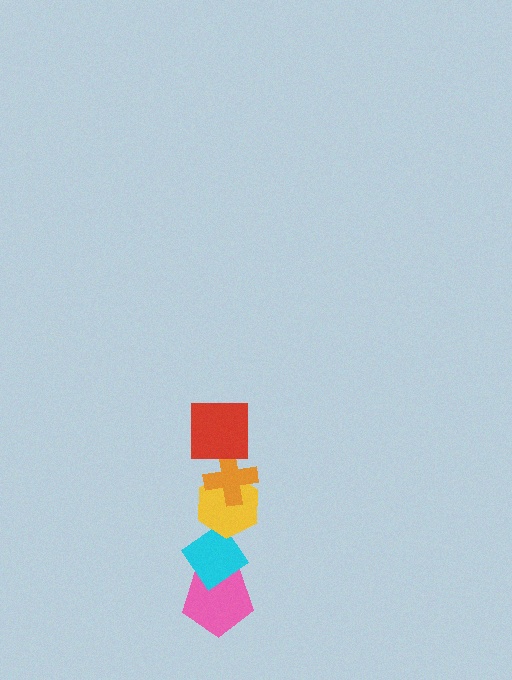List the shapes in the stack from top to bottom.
From top to bottom: the red square, the orange cross, the yellow hexagon, the cyan diamond, the pink pentagon.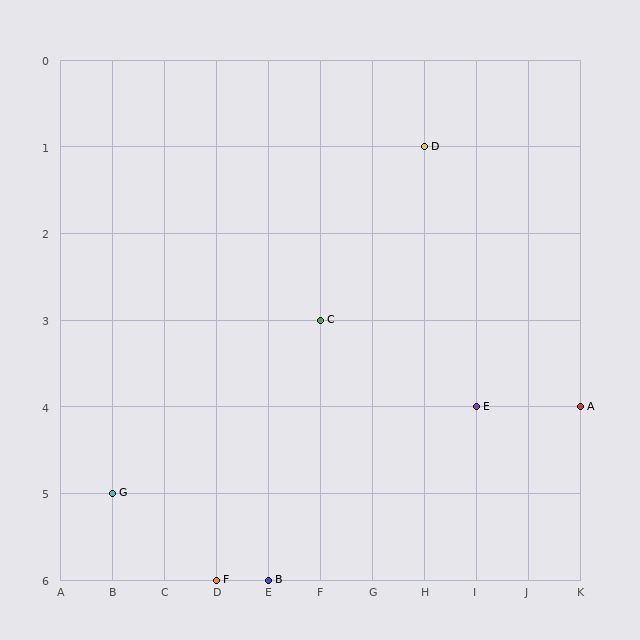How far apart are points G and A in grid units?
Points G and A are 9 columns and 1 row apart (about 9.1 grid units diagonally).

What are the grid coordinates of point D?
Point D is at grid coordinates (H, 1).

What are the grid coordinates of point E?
Point E is at grid coordinates (I, 4).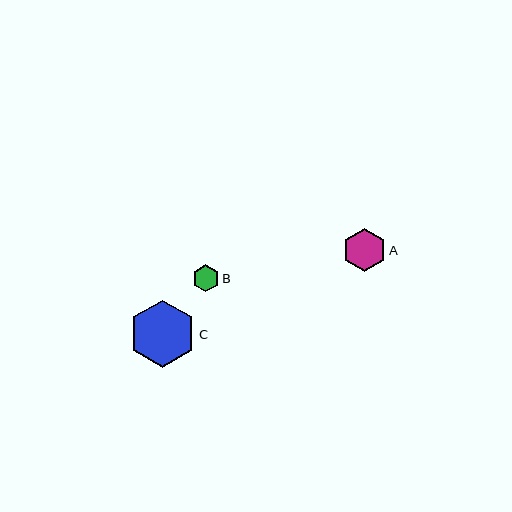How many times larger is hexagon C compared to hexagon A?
Hexagon C is approximately 1.6 times the size of hexagon A.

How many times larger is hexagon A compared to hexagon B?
Hexagon A is approximately 1.6 times the size of hexagon B.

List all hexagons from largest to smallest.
From largest to smallest: C, A, B.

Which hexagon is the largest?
Hexagon C is the largest with a size of approximately 67 pixels.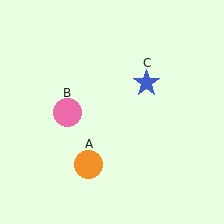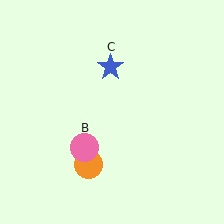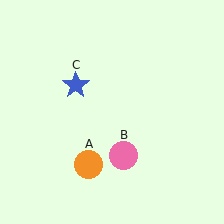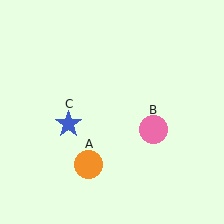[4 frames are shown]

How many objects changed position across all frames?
2 objects changed position: pink circle (object B), blue star (object C).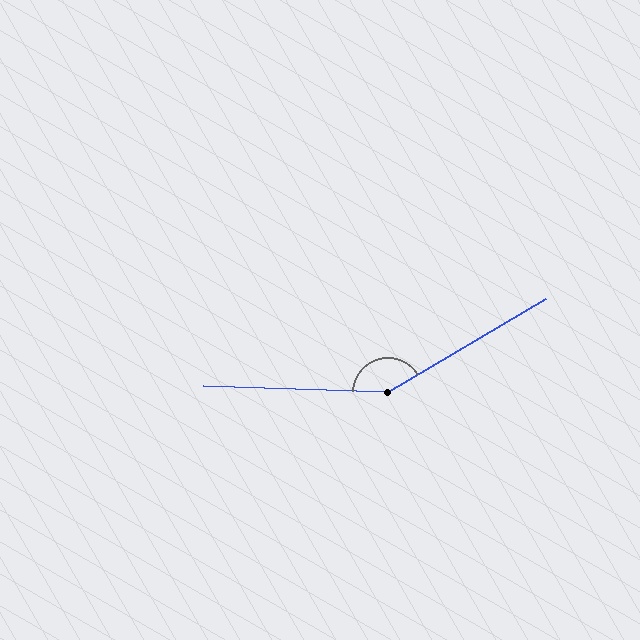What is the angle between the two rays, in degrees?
Approximately 147 degrees.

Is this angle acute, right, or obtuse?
It is obtuse.